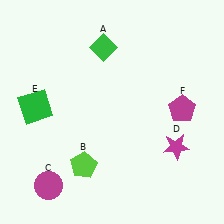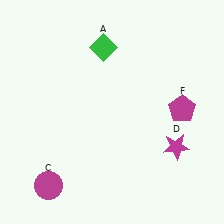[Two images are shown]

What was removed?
The green square (E), the lime pentagon (B) were removed in Image 2.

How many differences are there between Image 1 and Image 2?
There are 2 differences between the two images.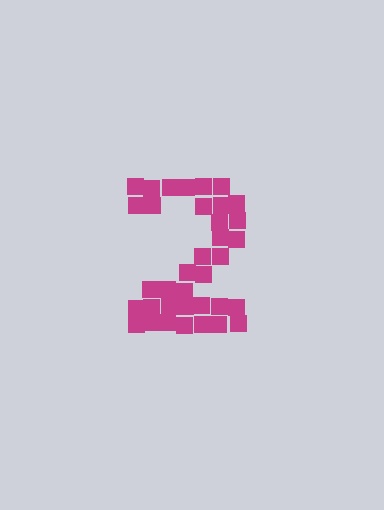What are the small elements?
The small elements are squares.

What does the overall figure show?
The overall figure shows the digit 2.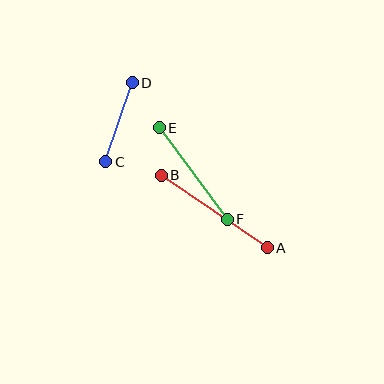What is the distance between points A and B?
The distance is approximately 128 pixels.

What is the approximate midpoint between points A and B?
The midpoint is at approximately (214, 211) pixels.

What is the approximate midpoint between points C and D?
The midpoint is at approximately (119, 122) pixels.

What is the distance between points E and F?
The distance is approximately 114 pixels.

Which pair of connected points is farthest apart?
Points A and B are farthest apart.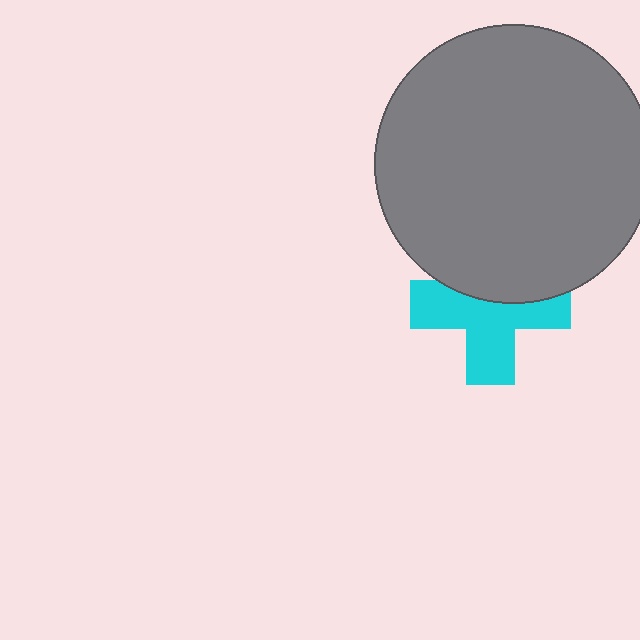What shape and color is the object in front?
The object in front is a gray circle.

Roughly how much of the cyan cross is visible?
About half of it is visible (roughly 62%).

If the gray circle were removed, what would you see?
You would see the complete cyan cross.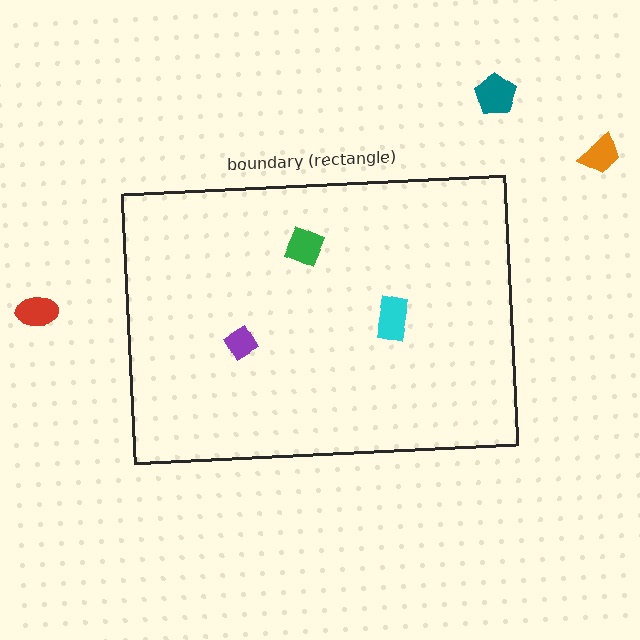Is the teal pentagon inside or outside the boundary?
Outside.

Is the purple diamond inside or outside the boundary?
Inside.